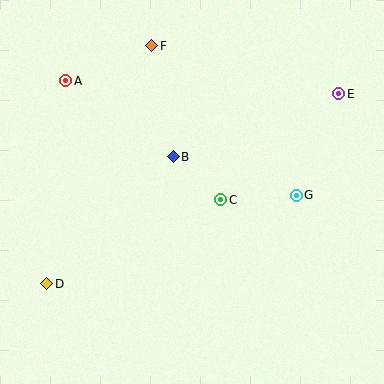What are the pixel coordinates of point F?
Point F is at (152, 46).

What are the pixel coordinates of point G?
Point G is at (296, 195).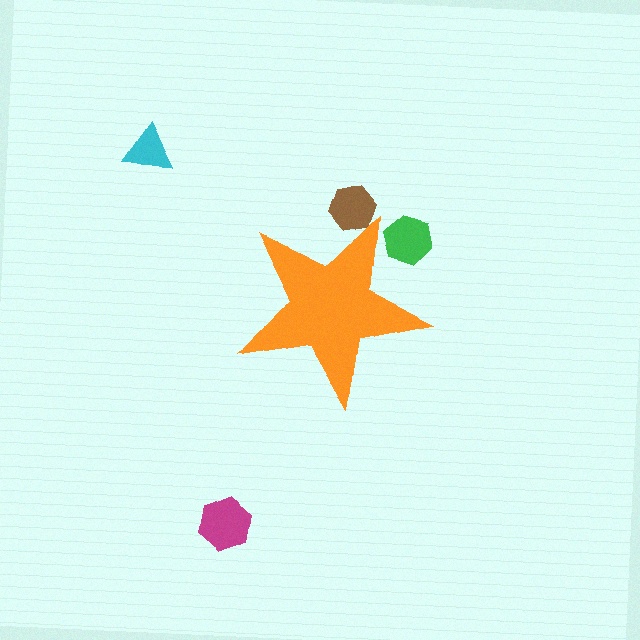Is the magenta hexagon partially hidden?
No, the magenta hexagon is fully visible.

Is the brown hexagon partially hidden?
Yes, the brown hexagon is partially hidden behind the orange star.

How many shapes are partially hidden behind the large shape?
2 shapes are partially hidden.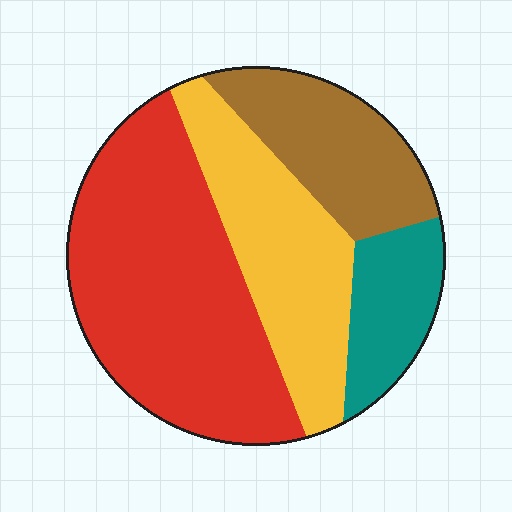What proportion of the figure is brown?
Brown covers about 20% of the figure.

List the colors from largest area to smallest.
From largest to smallest: red, yellow, brown, teal.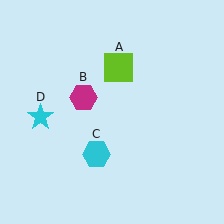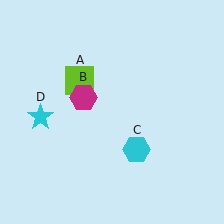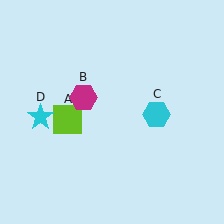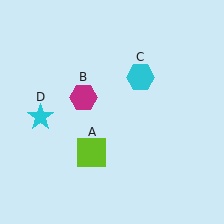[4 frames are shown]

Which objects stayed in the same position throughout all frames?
Magenta hexagon (object B) and cyan star (object D) remained stationary.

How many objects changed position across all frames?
2 objects changed position: lime square (object A), cyan hexagon (object C).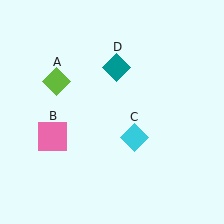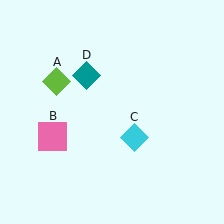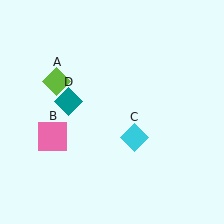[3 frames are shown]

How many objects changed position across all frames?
1 object changed position: teal diamond (object D).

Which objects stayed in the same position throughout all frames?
Lime diamond (object A) and pink square (object B) and cyan diamond (object C) remained stationary.